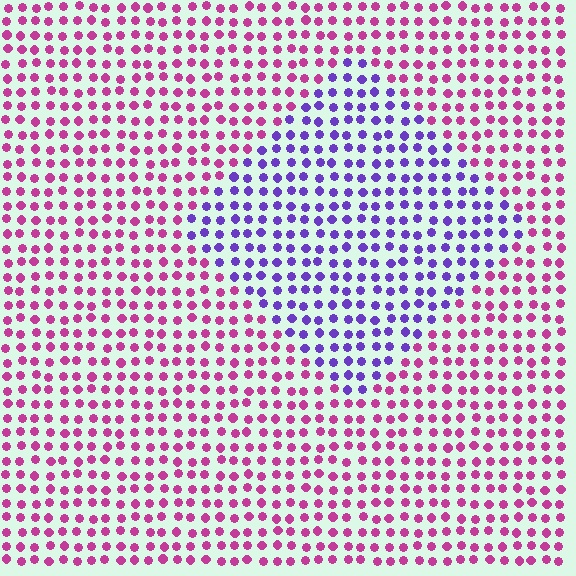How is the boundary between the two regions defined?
The boundary is defined purely by a slight shift in hue (about 58 degrees). Spacing, size, and orientation are identical on both sides.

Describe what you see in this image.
The image is filled with small magenta elements in a uniform arrangement. A diamond-shaped region is visible where the elements are tinted to a slightly different hue, forming a subtle color boundary.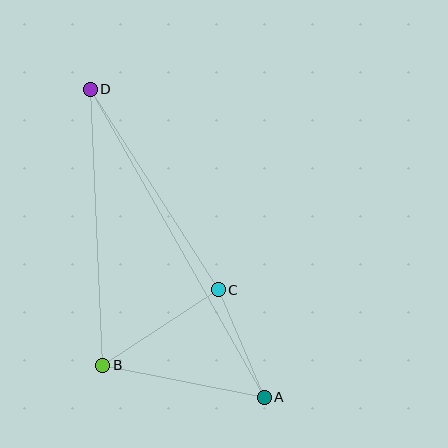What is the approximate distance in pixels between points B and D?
The distance between B and D is approximately 276 pixels.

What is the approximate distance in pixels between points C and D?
The distance between C and D is approximately 238 pixels.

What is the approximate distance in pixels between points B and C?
The distance between B and C is approximately 138 pixels.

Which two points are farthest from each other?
Points A and D are farthest from each other.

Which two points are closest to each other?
Points A and C are closest to each other.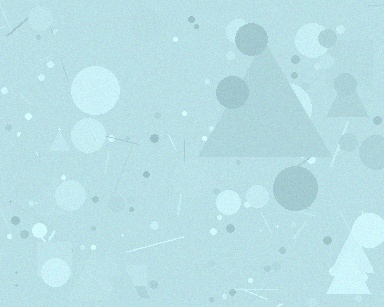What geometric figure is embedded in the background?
A triangle is embedded in the background.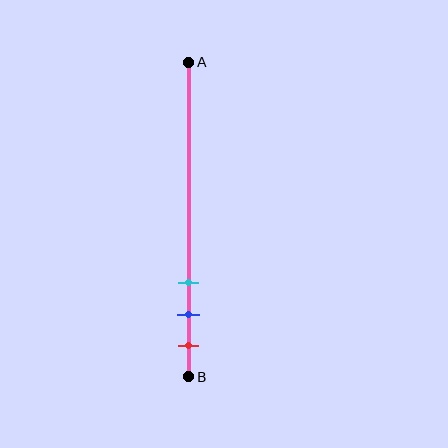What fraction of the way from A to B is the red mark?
The red mark is approximately 90% (0.9) of the way from A to B.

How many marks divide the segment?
There are 3 marks dividing the segment.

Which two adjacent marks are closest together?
The blue and red marks are the closest adjacent pair.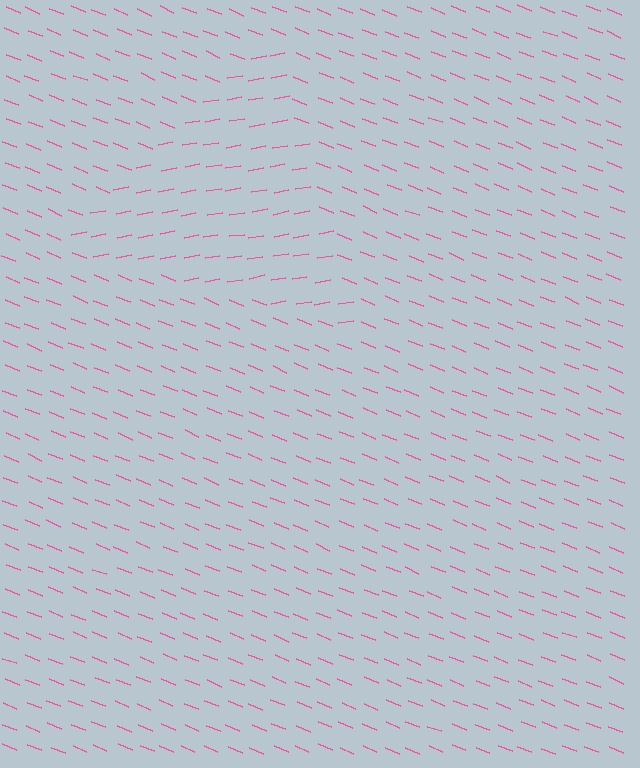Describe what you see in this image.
The image is filled with small pink line segments. A triangle region in the image has lines oriented differently from the surrounding lines, creating a visible texture boundary.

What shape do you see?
I see a triangle.